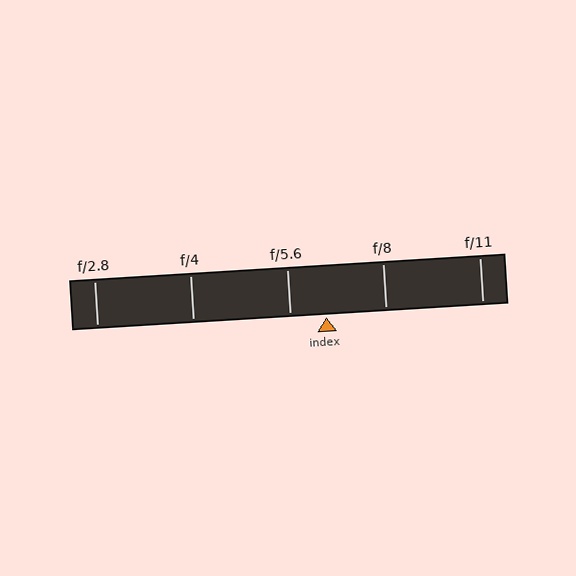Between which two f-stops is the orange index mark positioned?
The index mark is between f/5.6 and f/8.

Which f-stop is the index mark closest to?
The index mark is closest to f/5.6.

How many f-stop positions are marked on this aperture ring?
There are 5 f-stop positions marked.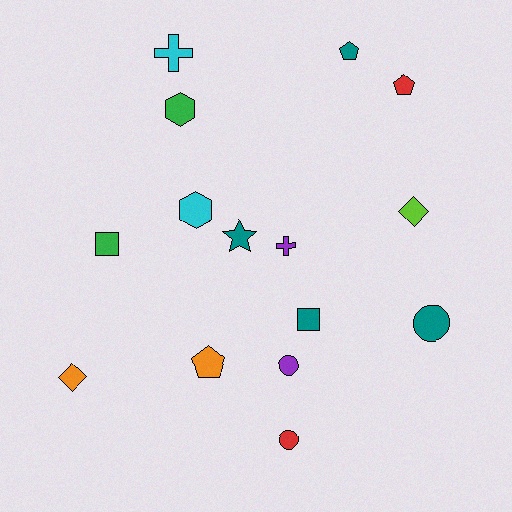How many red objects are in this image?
There are 2 red objects.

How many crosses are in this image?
There are 2 crosses.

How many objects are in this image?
There are 15 objects.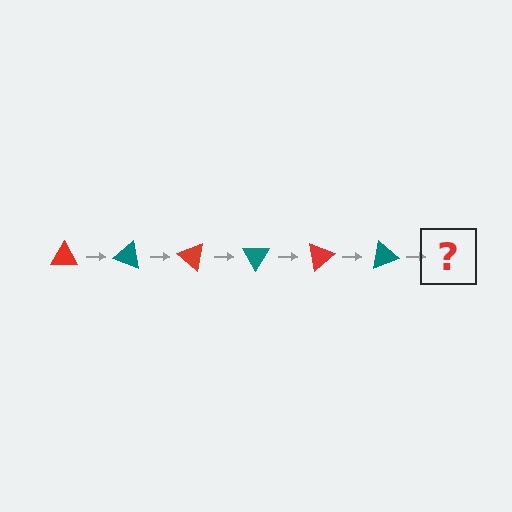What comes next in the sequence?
The next element should be a red triangle, rotated 120 degrees from the start.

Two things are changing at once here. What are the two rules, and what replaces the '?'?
The two rules are that it rotates 20 degrees each step and the color cycles through red and teal. The '?' should be a red triangle, rotated 120 degrees from the start.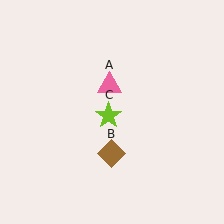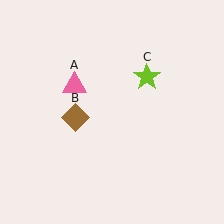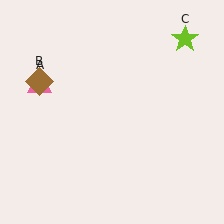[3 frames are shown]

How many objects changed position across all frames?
3 objects changed position: pink triangle (object A), brown diamond (object B), lime star (object C).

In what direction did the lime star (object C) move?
The lime star (object C) moved up and to the right.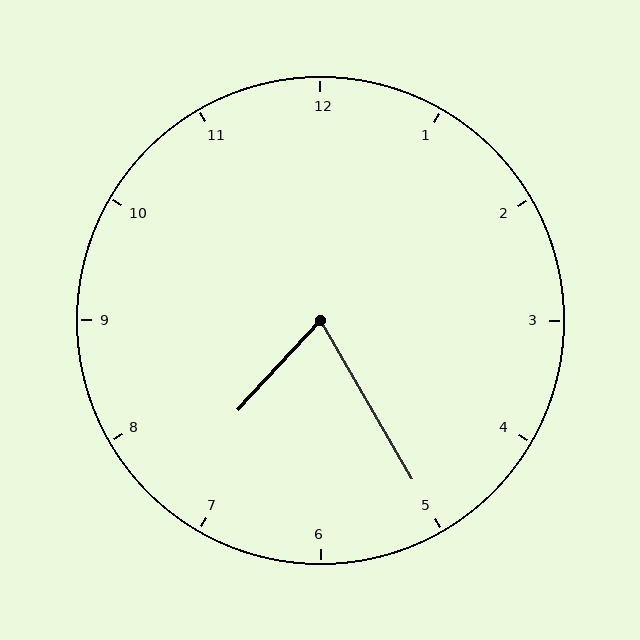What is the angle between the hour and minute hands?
Approximately 72 degrees.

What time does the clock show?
7:25.